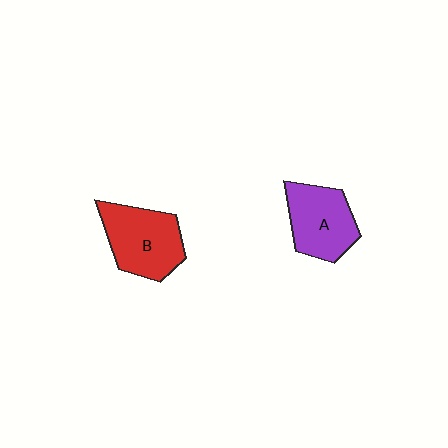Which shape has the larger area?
Shape B (red).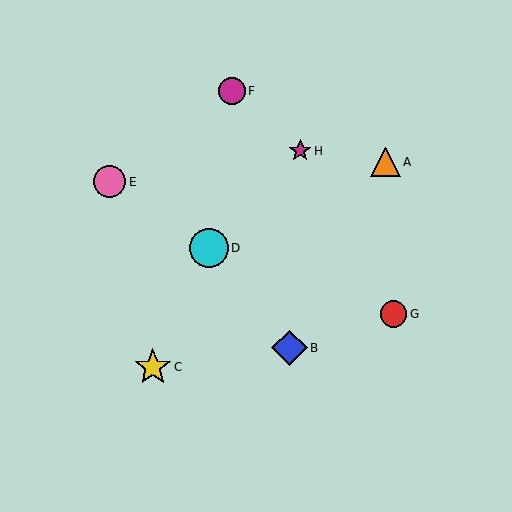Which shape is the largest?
The cyan circle (labeled D) is the largest.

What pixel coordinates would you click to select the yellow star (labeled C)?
Click at (153, 367) to select the yellow star C.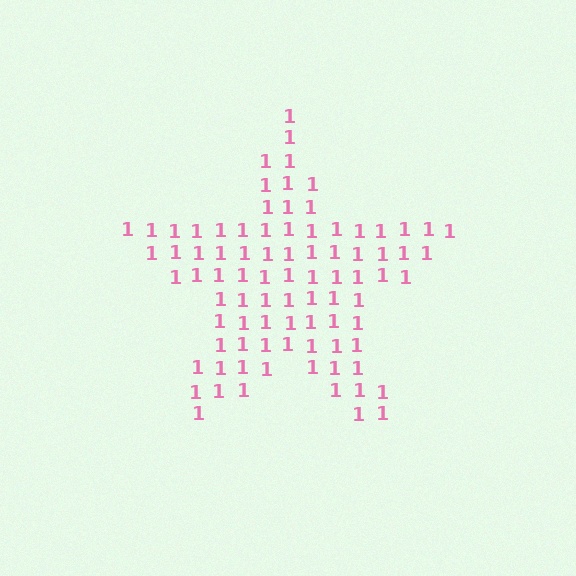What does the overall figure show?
The overall figure shows a star.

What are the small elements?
The small elements are digit 1's.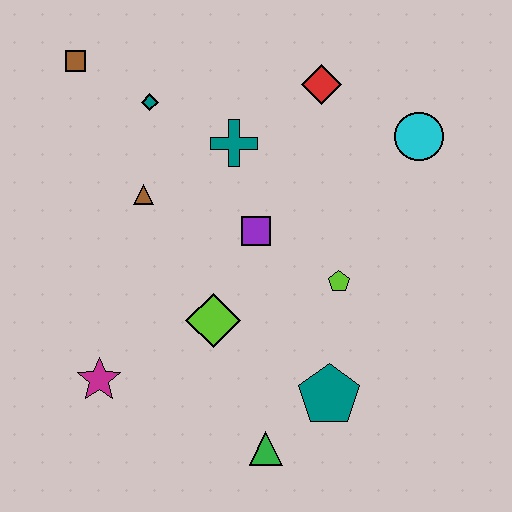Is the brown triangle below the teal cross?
Yes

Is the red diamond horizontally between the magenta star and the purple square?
No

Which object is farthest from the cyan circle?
The magenta star is farthest from the cyan circle.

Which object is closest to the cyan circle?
The red diamond is closest to the cyan circle.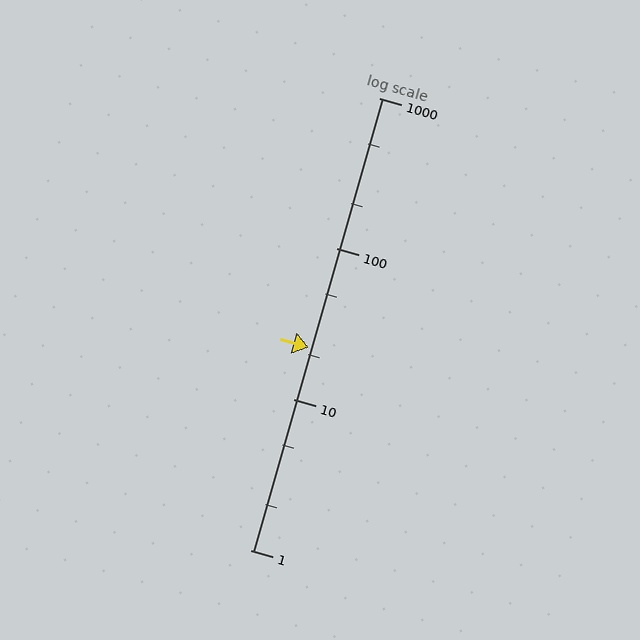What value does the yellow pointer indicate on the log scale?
The pointer indicates approximately 22.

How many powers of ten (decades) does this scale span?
The scale spans 3 decades, from 1 to 1000.